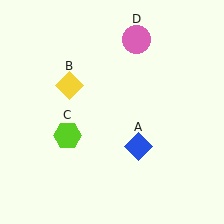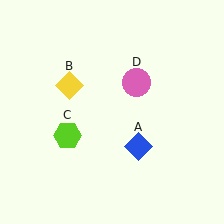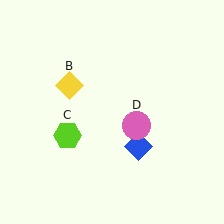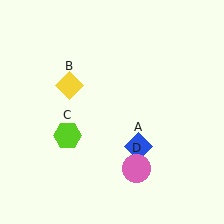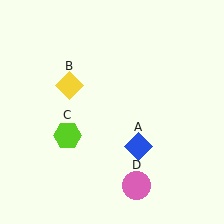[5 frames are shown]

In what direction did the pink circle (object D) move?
The pink circle (object D) moved down.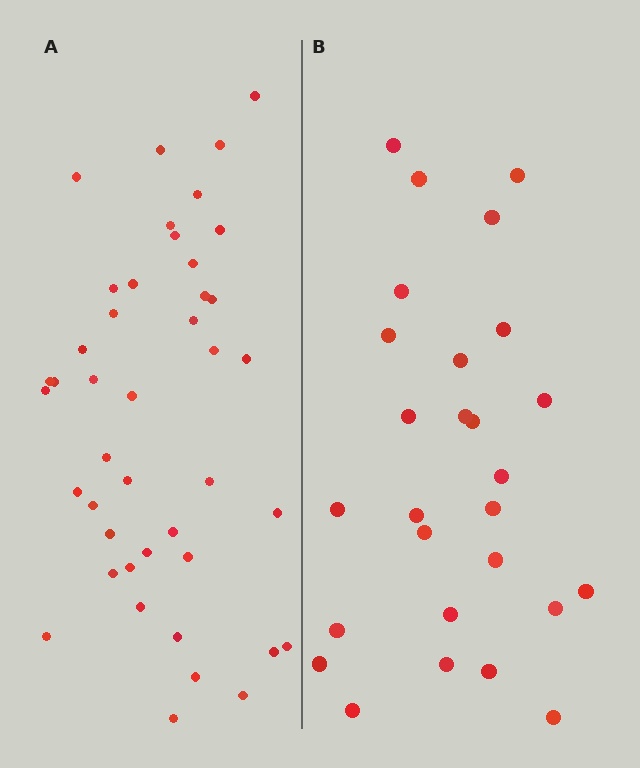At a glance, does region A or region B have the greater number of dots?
Region A (the left region) has more dots.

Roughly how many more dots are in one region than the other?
Region A has approximately 15 more dots than region B.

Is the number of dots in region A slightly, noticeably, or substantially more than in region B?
Region A has substantially more. The ratio is roughly 1.6 to 1.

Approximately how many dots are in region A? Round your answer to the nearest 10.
About 40 dots. (The exact count is 43, which rounds to 40.)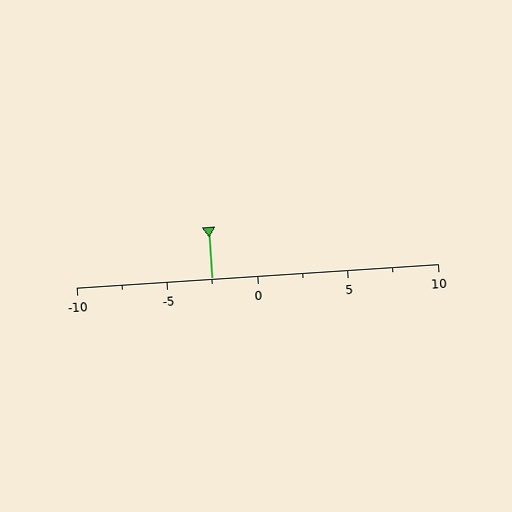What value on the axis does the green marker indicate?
The marker indicates approximately -2.5.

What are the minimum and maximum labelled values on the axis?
The axis runs from -10 to 10.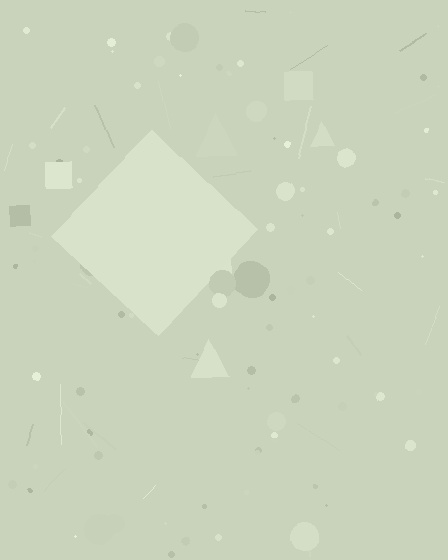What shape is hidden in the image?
A diamond is hidden in the image.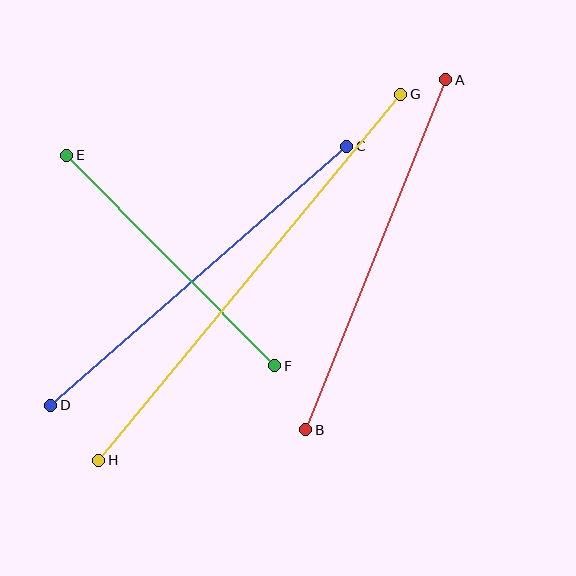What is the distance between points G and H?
The distance is approximately 475 pixels.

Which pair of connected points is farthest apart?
Points G and H are farthest apart.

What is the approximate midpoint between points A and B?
The midpoint is at approximately (376, 255) pixels.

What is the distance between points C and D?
The distance is approximately 393 pixels.